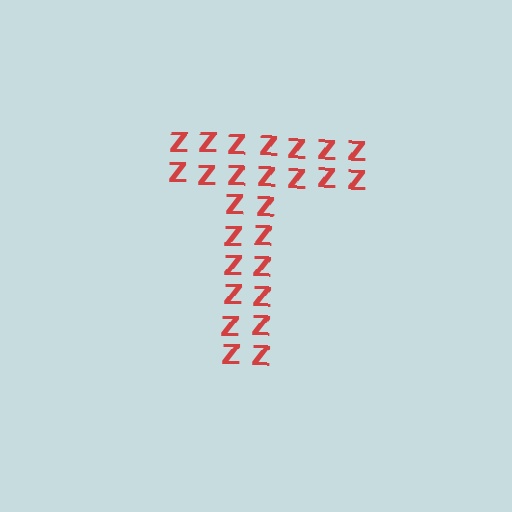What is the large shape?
The large shape is the letter T.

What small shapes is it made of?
It is made of small letter Z's.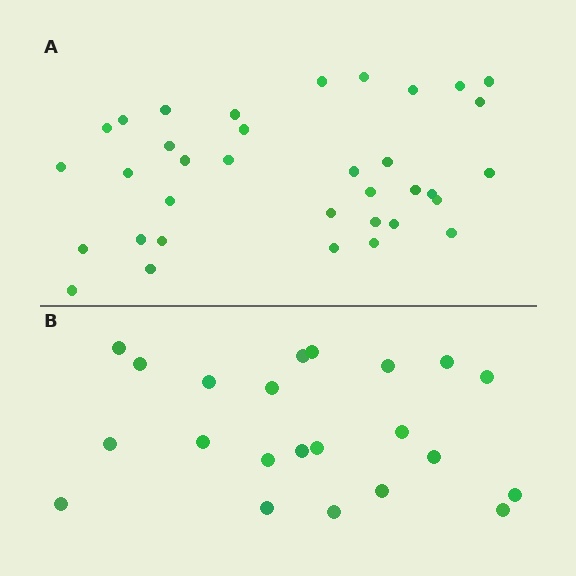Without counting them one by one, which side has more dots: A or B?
Region A (the top region) has more dots.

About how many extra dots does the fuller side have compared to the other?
Region A has approximately 15 more dots than region B.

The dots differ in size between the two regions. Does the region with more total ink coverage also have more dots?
No. Region B has more total ink coverage because its dots are larger, but region A actually contains more individual dots. Total area can be misleading — the number of items is what matters here.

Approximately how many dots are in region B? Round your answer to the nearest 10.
About 20 dots. (The exact count is 22, which rounds to 20.)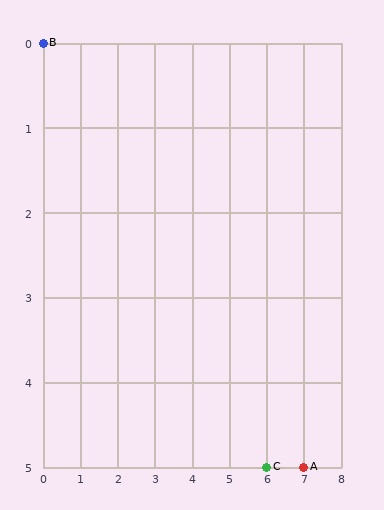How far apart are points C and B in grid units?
Points C and B are 6 columns and 5 rows apart (about 7.8 grid units diagonally).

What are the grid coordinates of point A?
Point A is at grid coordinates (7, 5).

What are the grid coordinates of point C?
Point C is at grid coordinates (6, 5).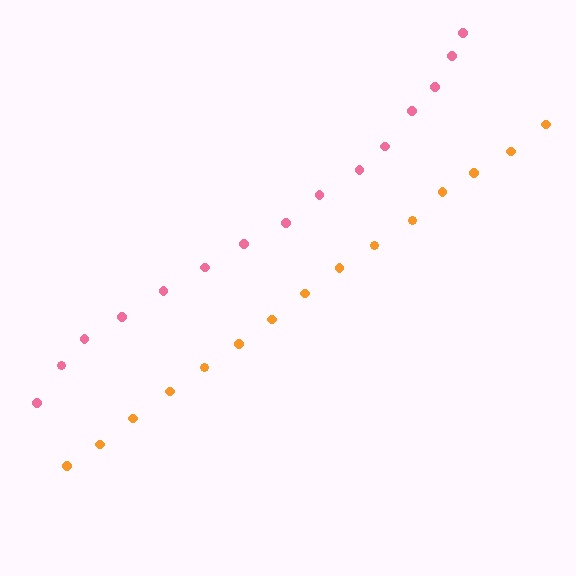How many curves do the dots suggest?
There are 2 distinct paths.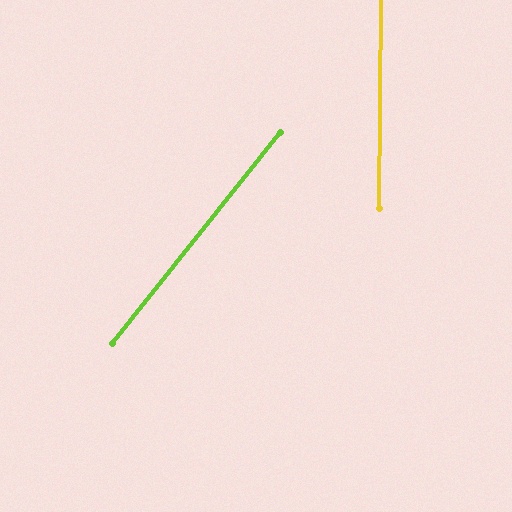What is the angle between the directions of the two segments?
Approximately 38 degrees.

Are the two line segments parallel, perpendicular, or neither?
Neither parallel nor perpendicular — they differ by about 38°.